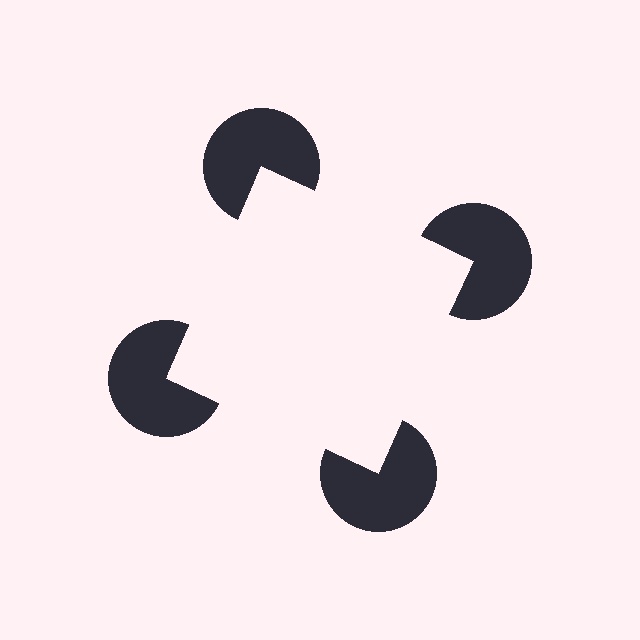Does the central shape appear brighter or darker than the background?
It typically appears slightly brighter than the background, even though no actual brightness change is drawn.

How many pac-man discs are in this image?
There are 4 — one at each vertex of the illusory square.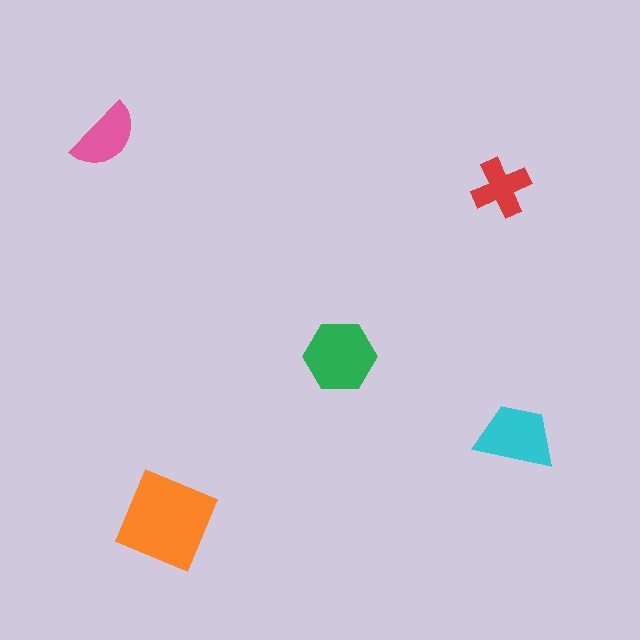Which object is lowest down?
The orange diamond is bottommost.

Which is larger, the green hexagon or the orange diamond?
The orange diamond.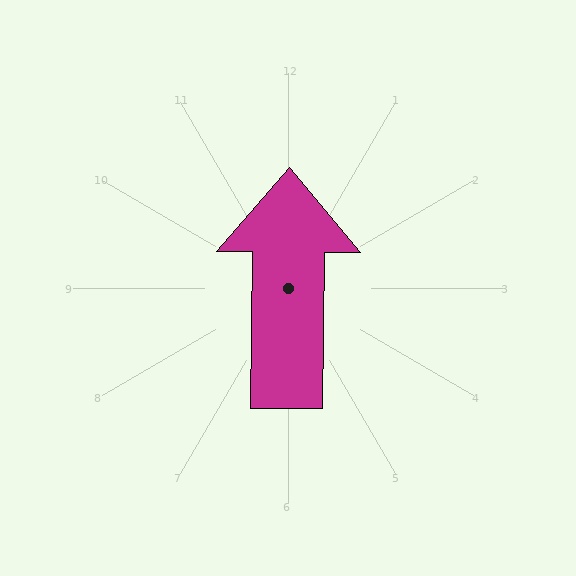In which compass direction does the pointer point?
North.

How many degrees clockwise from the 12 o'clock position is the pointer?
Approximately 1 degrees.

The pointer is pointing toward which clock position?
Roughly 12 o'clock.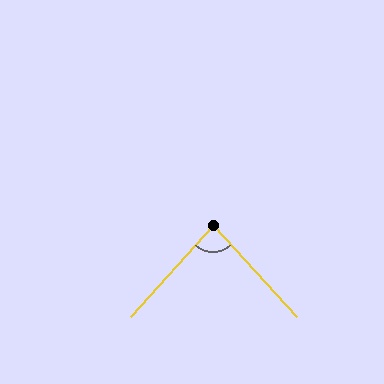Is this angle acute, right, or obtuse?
It is acute.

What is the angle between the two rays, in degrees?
Approximately 84 degrees.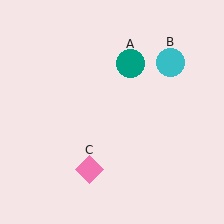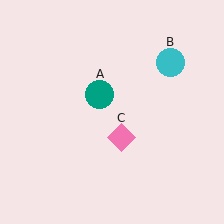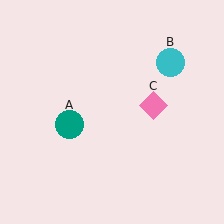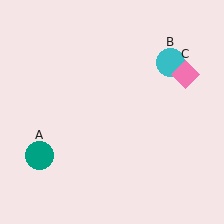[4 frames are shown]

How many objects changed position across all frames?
2 objects changed position: teal circle (object A), pink diamond (object C).